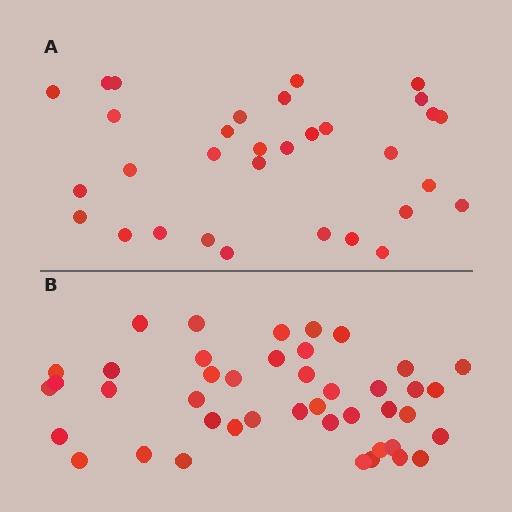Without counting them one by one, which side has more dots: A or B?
Region B (the bottom region) has more dots.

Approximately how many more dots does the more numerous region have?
Region B has roughly 12 or so more dots than region A.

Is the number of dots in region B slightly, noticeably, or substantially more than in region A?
Region B has noticeably more, but not dramatically so. The ratio is roughly 1.3 to 1.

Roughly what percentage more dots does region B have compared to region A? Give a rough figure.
About 35% more.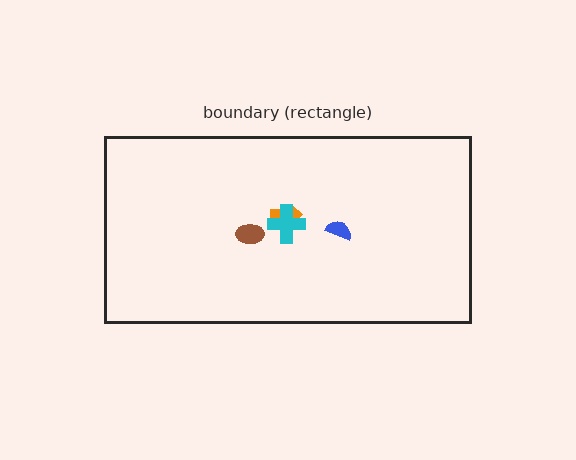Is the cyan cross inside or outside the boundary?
Inside.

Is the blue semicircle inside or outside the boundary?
Inside.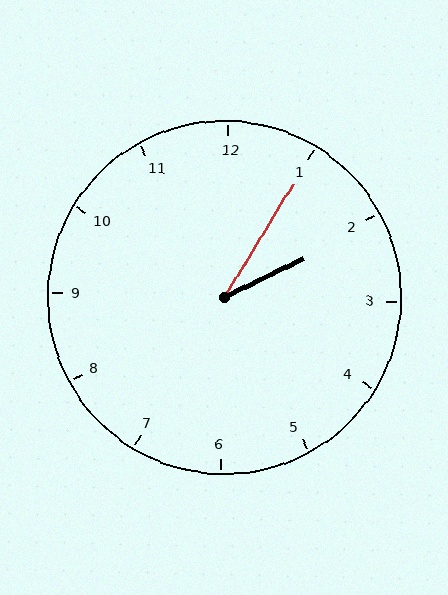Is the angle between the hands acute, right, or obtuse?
It is acute.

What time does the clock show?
2:05.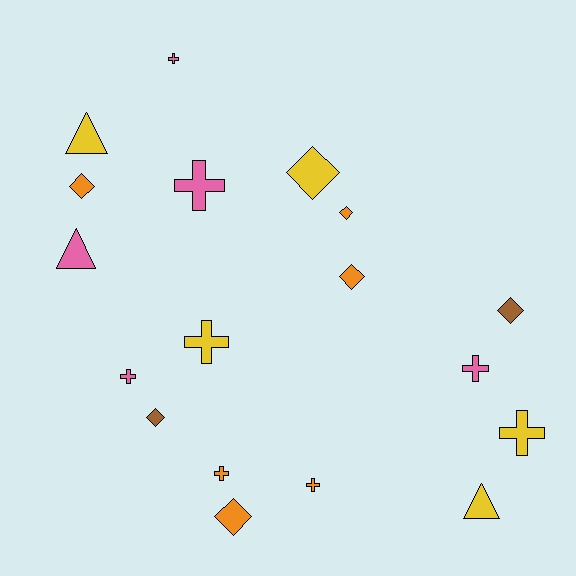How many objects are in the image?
There are 18 objects.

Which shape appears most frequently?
Cross, with 8 objects.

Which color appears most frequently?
Orange, with 6 objects.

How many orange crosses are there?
There are 2 orange crosses.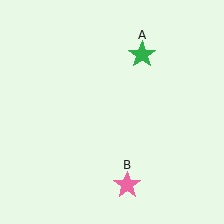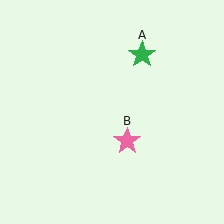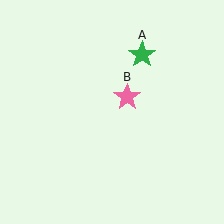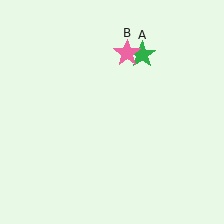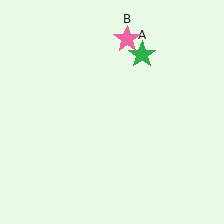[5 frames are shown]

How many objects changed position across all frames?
1 object changed position: pink star (object B).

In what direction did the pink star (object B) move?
The pink star (object B) moved up.